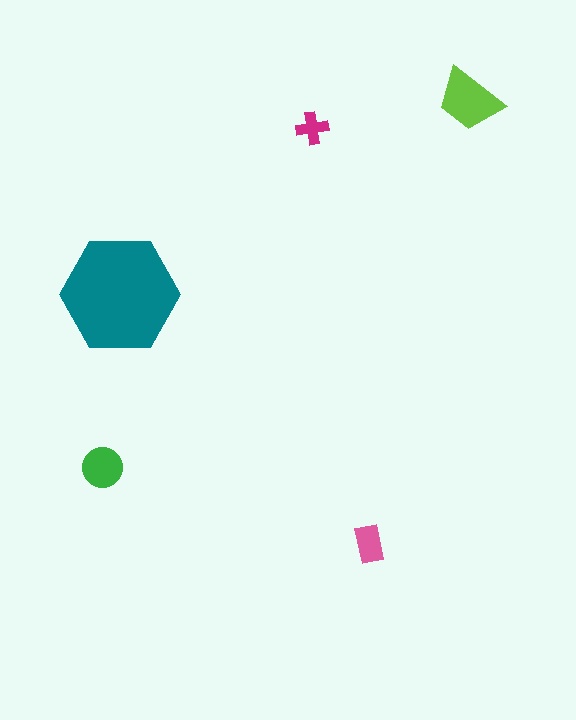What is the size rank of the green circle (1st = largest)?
3rd.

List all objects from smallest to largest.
The magenta cross, the pink rectangle, the green circle, the lime trapezoid, the teal hexagon.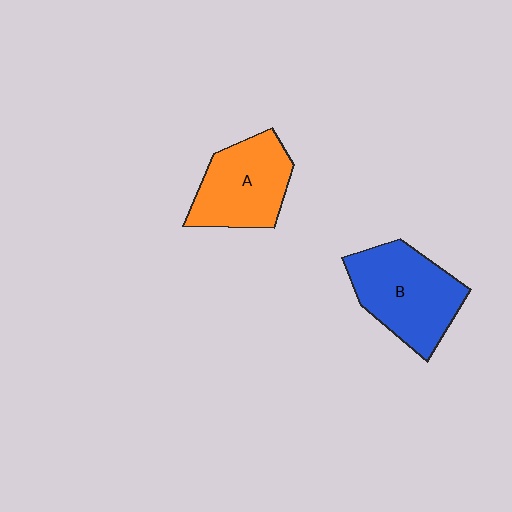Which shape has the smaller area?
Shape A (orange).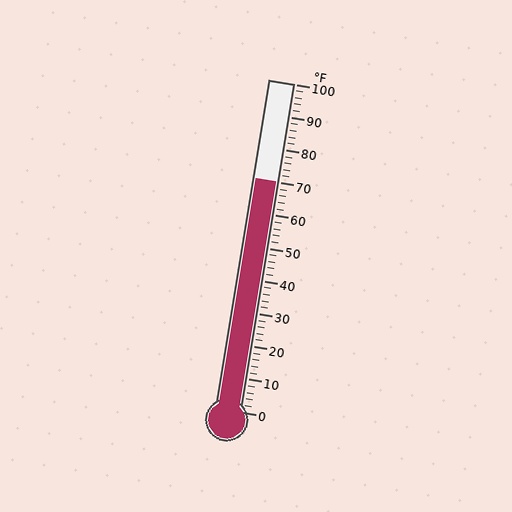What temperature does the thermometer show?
The thermometer shows approximately 70°F.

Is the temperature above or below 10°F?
The temperature is above 10°F.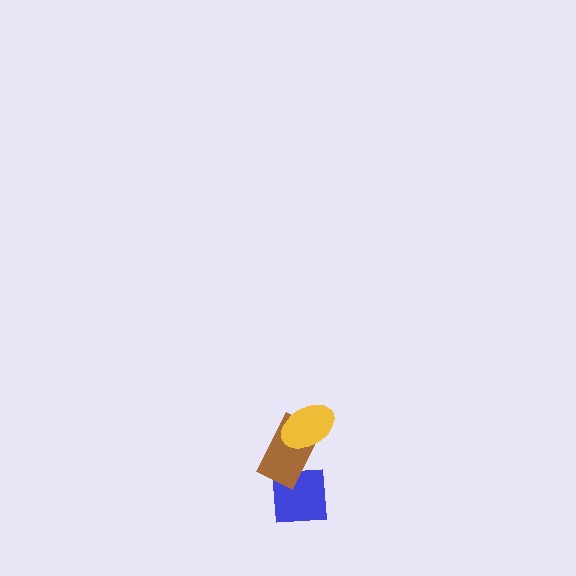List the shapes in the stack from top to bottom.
From top to bottom: the yellow ellipse, the brown rectangle, the blue square.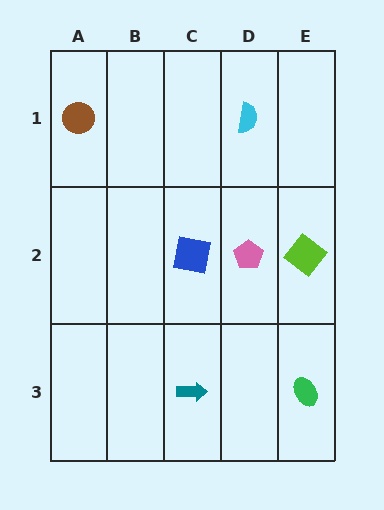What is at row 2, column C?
A blue square.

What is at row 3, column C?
A teal arrow.